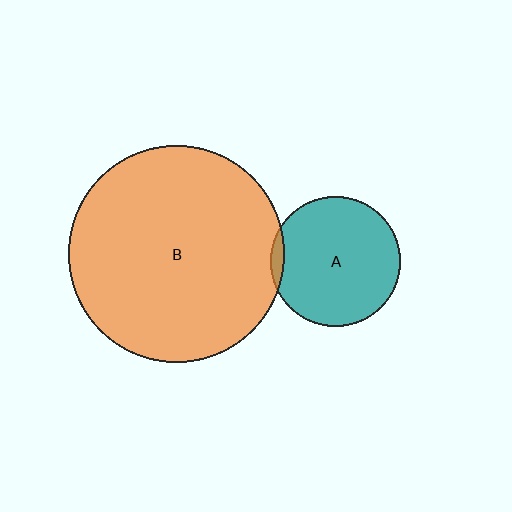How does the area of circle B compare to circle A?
Approximately 2.8 times.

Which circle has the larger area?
Circle B (orange).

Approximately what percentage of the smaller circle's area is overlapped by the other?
Approximately 5%.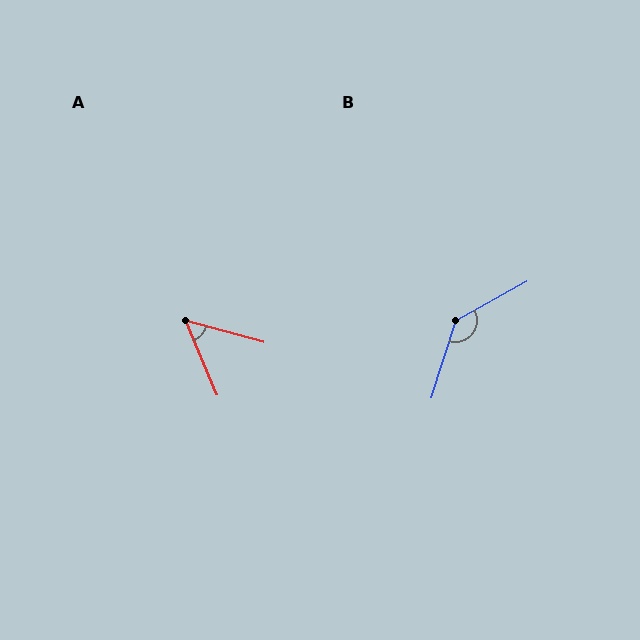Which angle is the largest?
B, at approximately 136 degrees.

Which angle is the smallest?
A, at approximately 52 degrees.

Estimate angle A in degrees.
Approximately 52 degrees.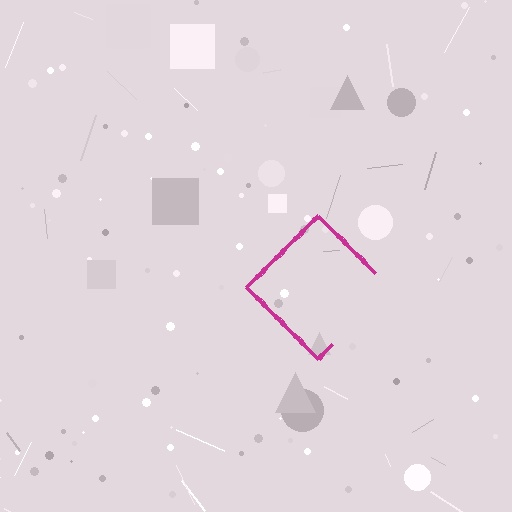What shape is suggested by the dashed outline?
The dashed outline suggests a diamond.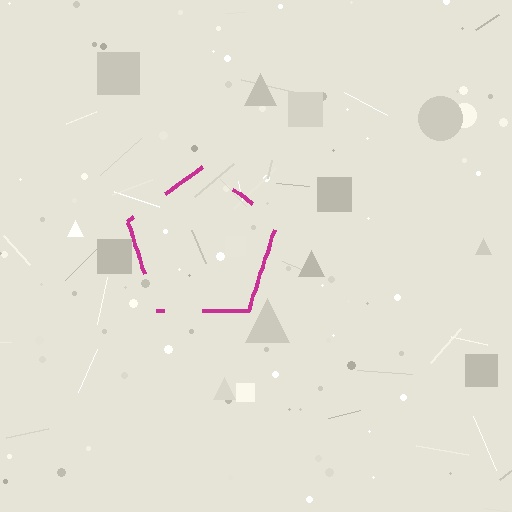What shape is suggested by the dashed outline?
The dashed outline suggests a pentagon.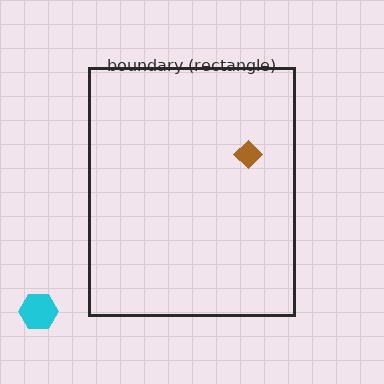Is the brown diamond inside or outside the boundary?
Inside.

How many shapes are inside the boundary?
1 inside, 1 outside.